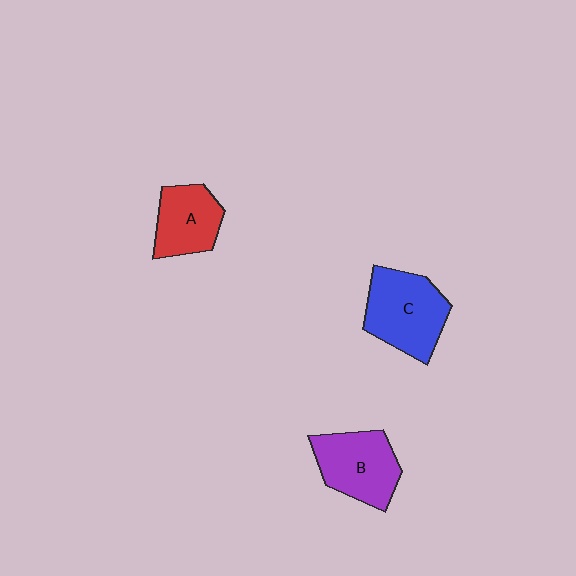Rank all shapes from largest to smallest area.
From largest to smallest: C (blue), B (purple), A (red).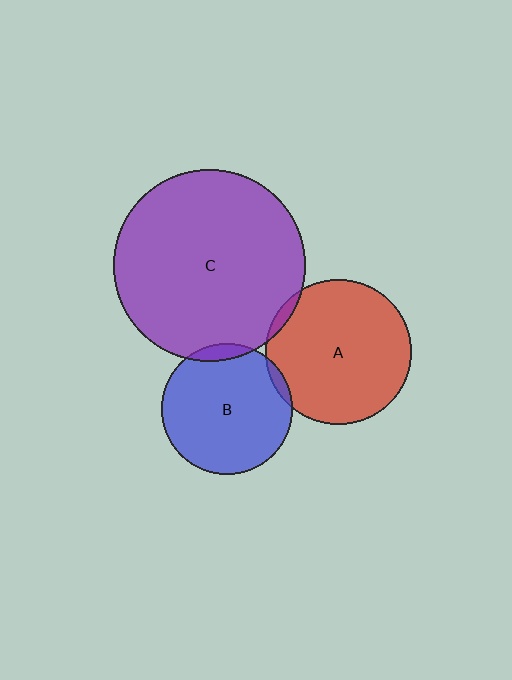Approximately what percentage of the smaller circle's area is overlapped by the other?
Approximately 5%.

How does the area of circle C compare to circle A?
Approximately 1.7 times.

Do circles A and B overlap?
Yes.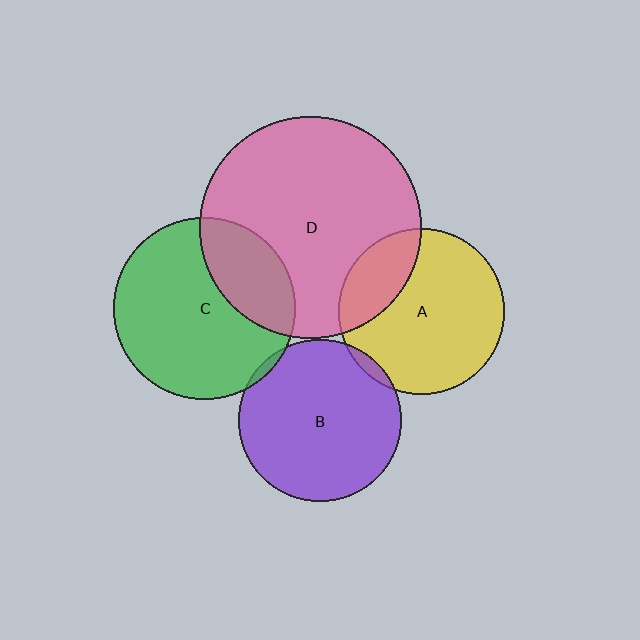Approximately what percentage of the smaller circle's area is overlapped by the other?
Approximately 5%.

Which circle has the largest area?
Circle D (pink).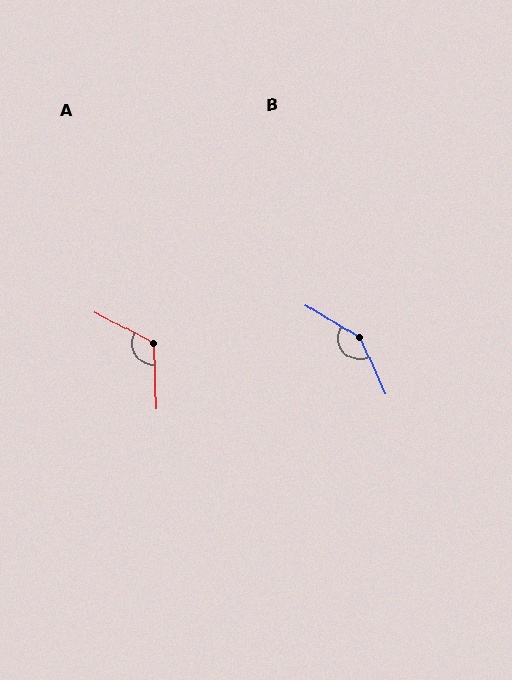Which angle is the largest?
B, at approximately 146 degrees.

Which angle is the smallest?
A, at approximately 119 degrees.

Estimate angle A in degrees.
Approximately 119 degrees.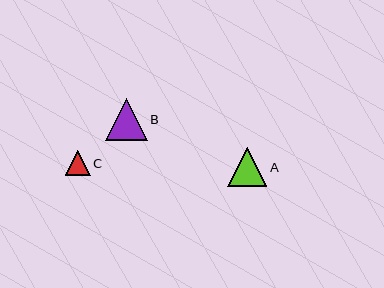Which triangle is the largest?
Triangle B is the largest with a size of approximately 42 pixels.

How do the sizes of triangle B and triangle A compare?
Triangle B and triangle A are approximately the same size.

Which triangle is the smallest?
Triangle C is the smallest with a size of approximately 25 pixels.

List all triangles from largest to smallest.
From largest to smallest: B, A, C.